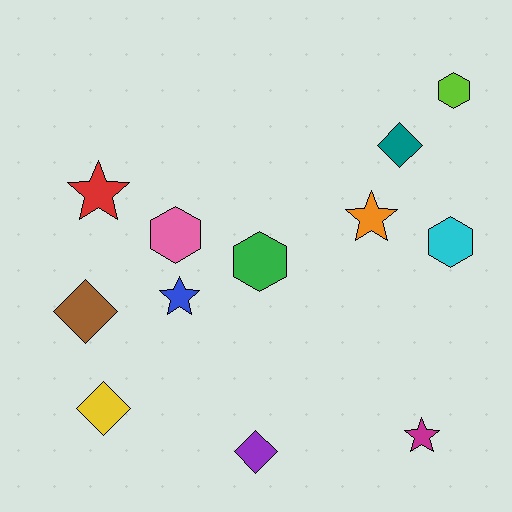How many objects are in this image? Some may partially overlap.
There are 12 objects.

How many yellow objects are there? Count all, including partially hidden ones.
There is 1 yellow object.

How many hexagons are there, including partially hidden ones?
There are 4 hexagons.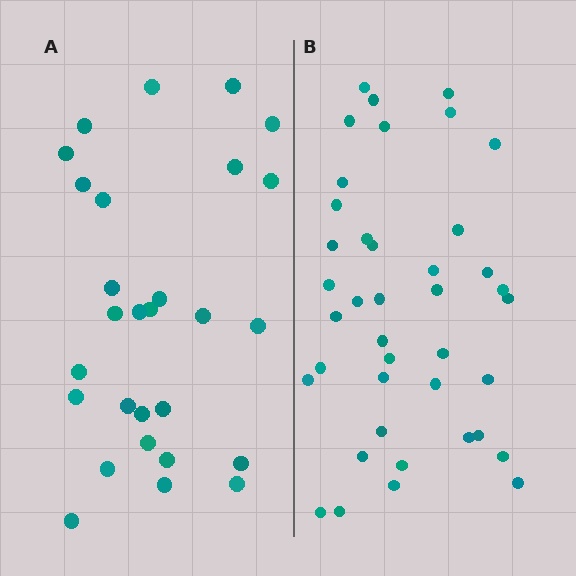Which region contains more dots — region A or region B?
Region B (the right region) has more dots.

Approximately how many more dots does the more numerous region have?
Region B has roughly 12 or so more dots than region A.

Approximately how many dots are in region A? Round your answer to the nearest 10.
About 30 dots. (The exact count is 28, which rounds to 30.)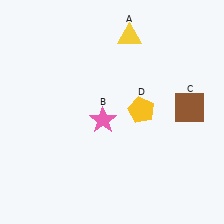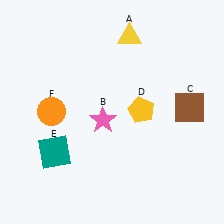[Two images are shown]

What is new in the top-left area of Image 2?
An orange circle (F) was added in the top-left area of Image 2.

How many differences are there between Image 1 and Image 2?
There are 2 differences between the two images.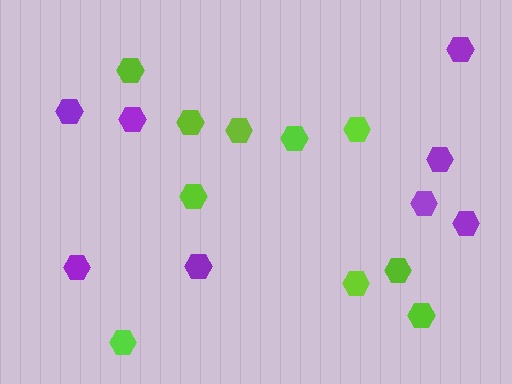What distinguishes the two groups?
There are 2 groups: one group of purple hexagons (8) and one group of lime hexagons (10).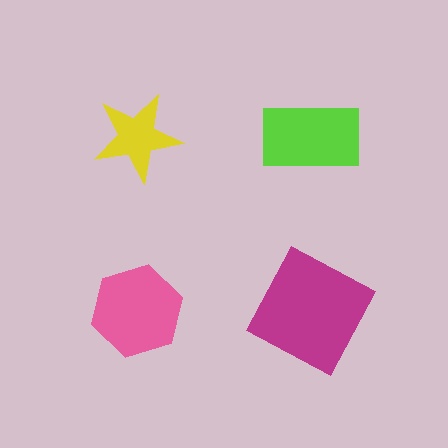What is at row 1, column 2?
A lime rectangle.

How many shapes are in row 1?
2 shapes.